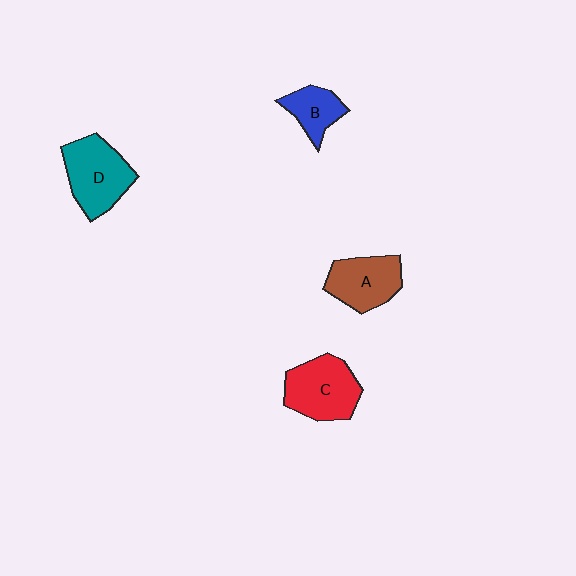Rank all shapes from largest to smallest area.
From largest to smallest: D (teal), C (red), A (brown), B (blue).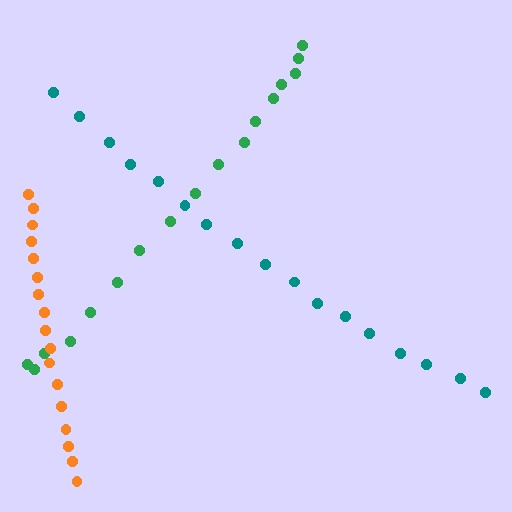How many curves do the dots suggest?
There are 3 distinct paths.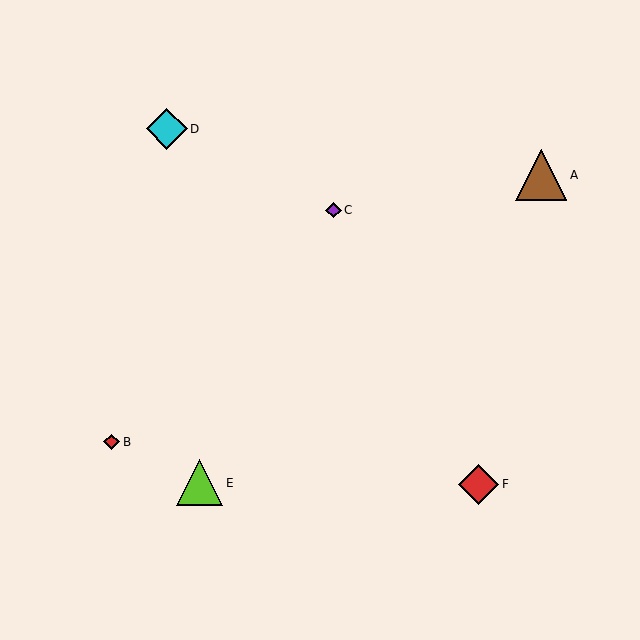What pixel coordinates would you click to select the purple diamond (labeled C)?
Click at (334, 210) to select the purple diamond C.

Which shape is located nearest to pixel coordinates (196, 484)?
The lime triangle (labeled E) at (199, 483) is nearest to that location.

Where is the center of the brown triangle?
The center of the brown triangle is at (541, 175).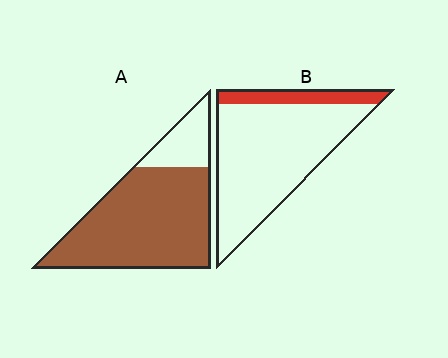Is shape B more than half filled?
No.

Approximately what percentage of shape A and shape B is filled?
A is approximately 80% and B is approximately 15%.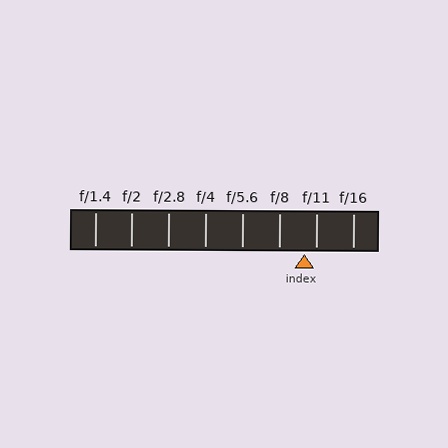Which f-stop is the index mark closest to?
The index mark is closest to f/11.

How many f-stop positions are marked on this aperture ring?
There are 8 f-stop positions marked.